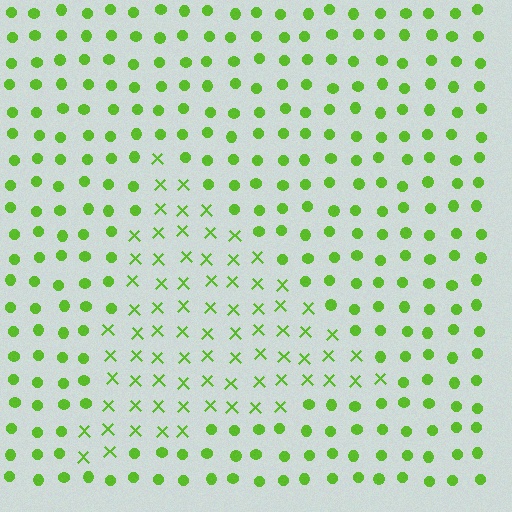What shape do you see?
I see a triangle.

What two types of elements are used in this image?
The image uses X marks inside the triangle region and circles outside it.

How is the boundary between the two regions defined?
The boundary is defined by a change in element shape: X marks inside vs. circles outside. All elements share the same color and spacing.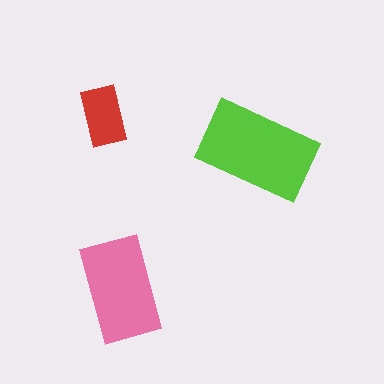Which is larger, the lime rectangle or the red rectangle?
The lime one.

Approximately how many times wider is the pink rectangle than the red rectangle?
About 1.5 times wider.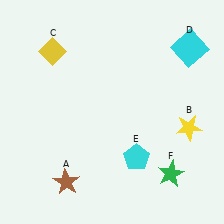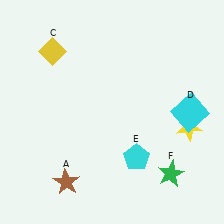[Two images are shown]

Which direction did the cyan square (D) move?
The cyan square (D) moved down.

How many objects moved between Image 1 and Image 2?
1 object moved between the two images.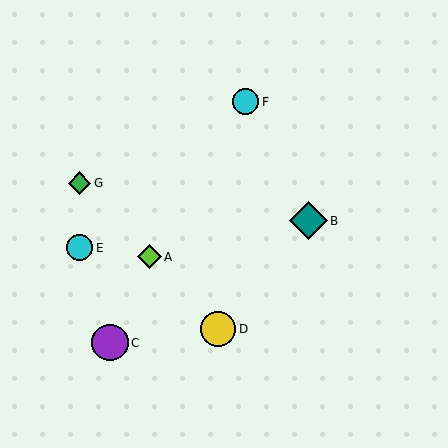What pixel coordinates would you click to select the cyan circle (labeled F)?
Click at (246, 102) to select the cyan circle F.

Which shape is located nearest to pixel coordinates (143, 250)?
The lime diamond (labeled A) at (150, 257) is nearest to that location.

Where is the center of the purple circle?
The center of the purple circle is at (110, 343).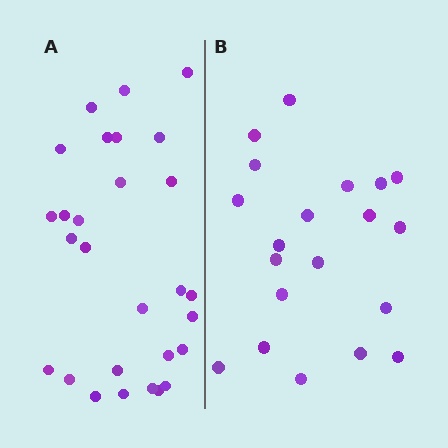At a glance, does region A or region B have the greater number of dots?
Region A (the left region) has more dots.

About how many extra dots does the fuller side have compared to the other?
Region A has roughly 8 or so more dots than region B.